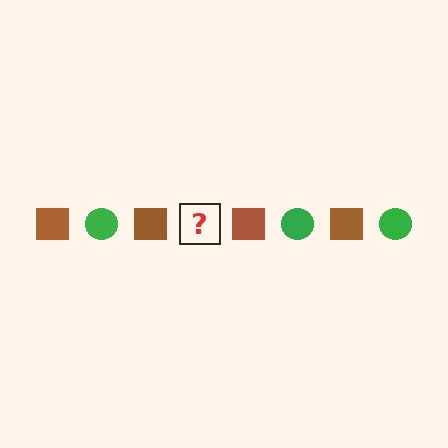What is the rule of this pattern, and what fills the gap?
The rule is that the pattern alternates between brown square and green circle. The gap should be filled with a green circle.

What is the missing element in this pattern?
The missing element is a green circle.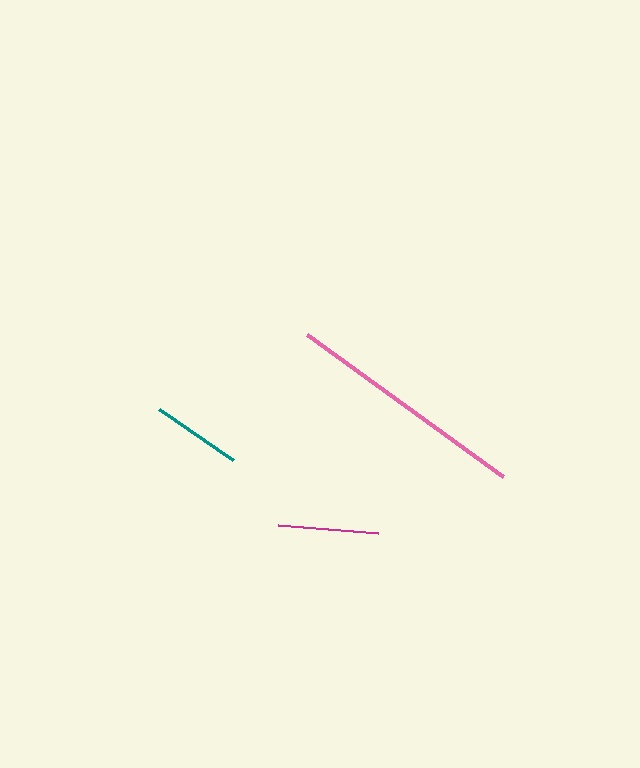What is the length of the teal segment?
The teal segment is approximately 90 pixels long.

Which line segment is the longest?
The pink line is the longest at approximately 241 pixels.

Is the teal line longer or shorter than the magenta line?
The magenta line is longer than the teal line.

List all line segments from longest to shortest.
From longest to shortest: pink, magenta, teal.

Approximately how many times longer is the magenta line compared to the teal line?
The magenta line is approximately 1.1 times the length of the teal line.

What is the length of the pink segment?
The pink segment is approximately 241 pixels long.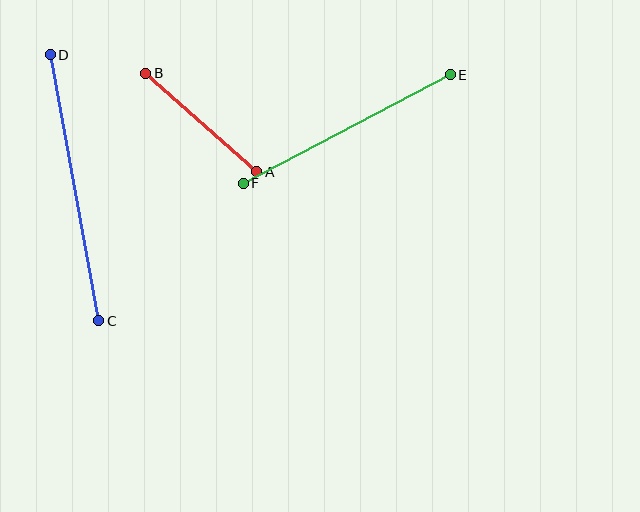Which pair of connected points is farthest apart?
Points C and D are farthest apart.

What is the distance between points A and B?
The distance is approximately 149 pixels.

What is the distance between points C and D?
The distance is approximately 270 pixels.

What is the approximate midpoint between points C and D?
The midpoint is at approximately (75, 188) pixels.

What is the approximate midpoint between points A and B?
The midpoint is at approximately (201, 123) pixels.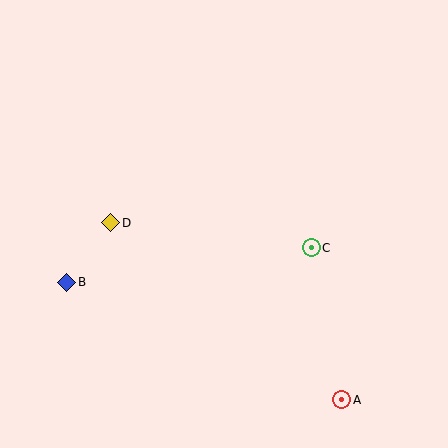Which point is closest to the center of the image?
Point C at (311, 248) is closest to the center.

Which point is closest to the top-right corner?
Point C is closest to the top-right corner.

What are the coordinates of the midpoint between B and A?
The midpoint between B and A is at (204, 341).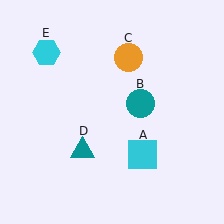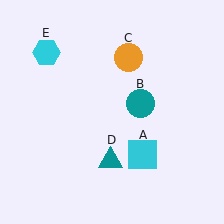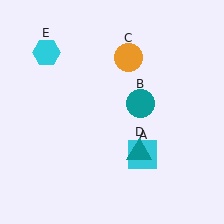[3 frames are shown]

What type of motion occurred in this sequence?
The teal triangle (object D) rotated counterclockwise around the center of the scene.